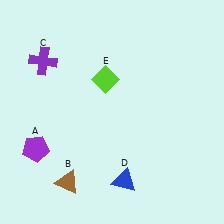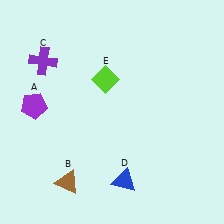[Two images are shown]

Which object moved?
The purple pentagon (A) moved up.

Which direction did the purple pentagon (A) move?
The purple pentagon (A) moved up.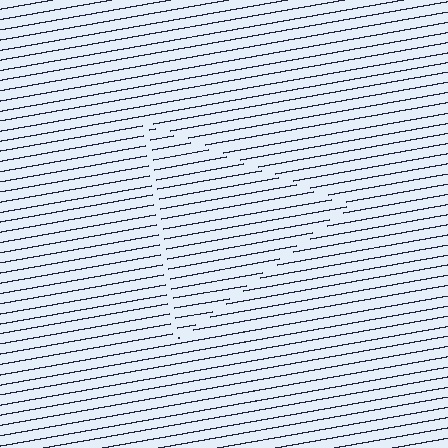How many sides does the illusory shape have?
3 sides — the line-ends trace a triangle.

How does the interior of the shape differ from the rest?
The interior of the shape contains the same grating, shifted by half a period — the contour is defined by the phase discontinuity where line-ends from the inner and outer gratings abut.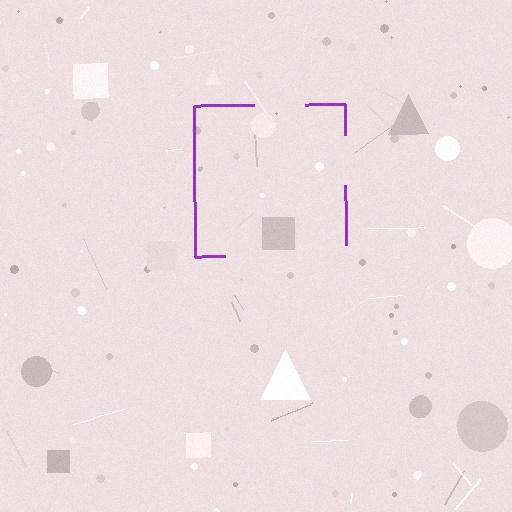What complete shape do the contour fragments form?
The contour fragments form a square.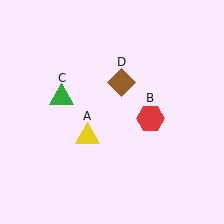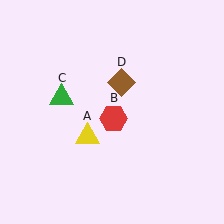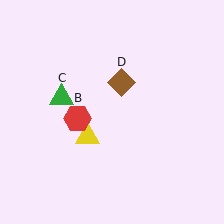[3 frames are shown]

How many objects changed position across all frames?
1 object changed position: red hexagon (object B).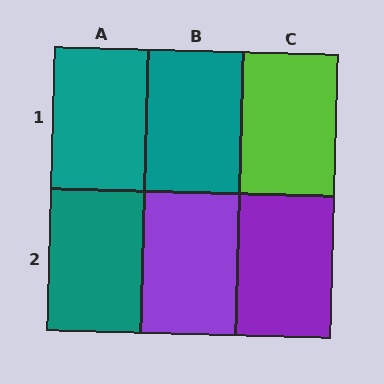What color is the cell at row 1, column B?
Teal.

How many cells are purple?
2 cells are purple.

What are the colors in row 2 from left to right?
Teal, purple, purple.